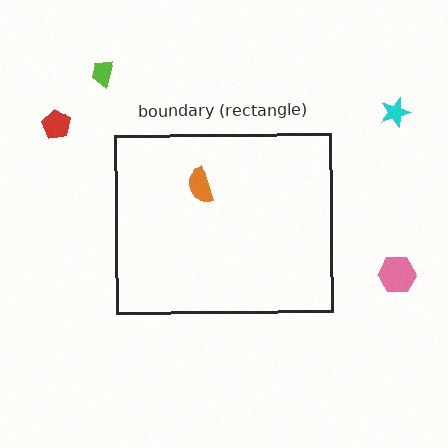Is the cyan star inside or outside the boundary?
Outside.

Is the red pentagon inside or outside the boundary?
Outside.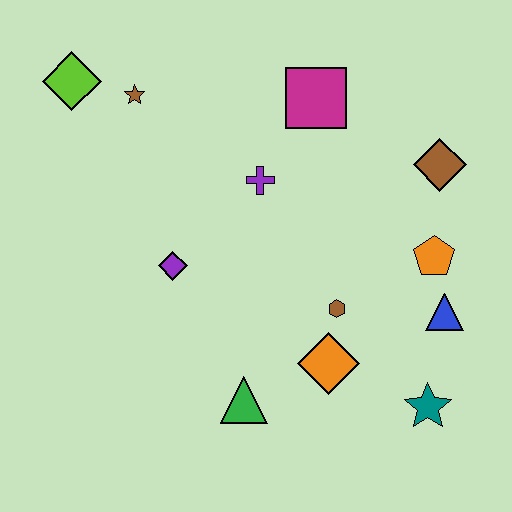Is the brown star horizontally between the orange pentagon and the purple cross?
No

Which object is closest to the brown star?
The lime diamond is closest to the brown star.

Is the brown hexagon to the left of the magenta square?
No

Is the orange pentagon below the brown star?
Yes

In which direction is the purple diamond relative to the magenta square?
The purple diamond is below the magenta square.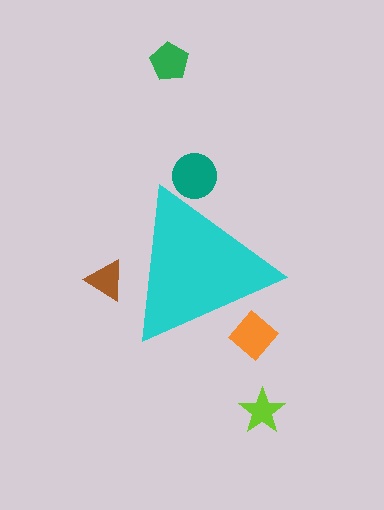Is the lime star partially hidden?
No, the lime star is fully visible.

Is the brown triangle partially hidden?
Yes, the brown triangle is partially hidden behind the cyan triangle.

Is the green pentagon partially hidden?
No, the green pentagon is fully visible.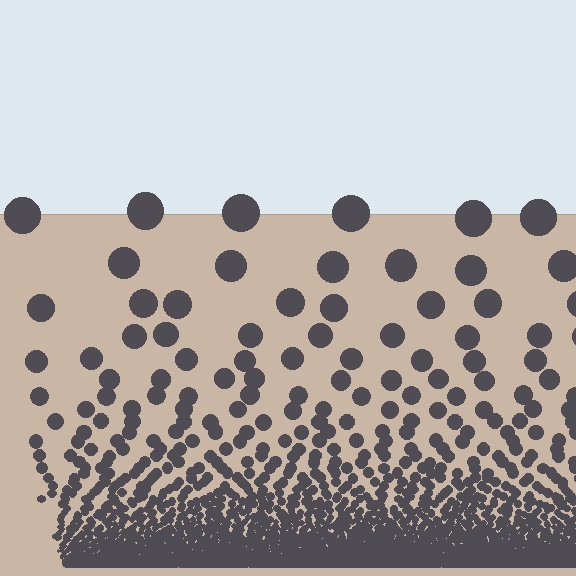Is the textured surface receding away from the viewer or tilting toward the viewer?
The surface appears to tilt toward the viewer. Texture elements get larger and sparser toward the top.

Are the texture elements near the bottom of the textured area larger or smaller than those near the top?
Smaller. The gradient is inverted — elements near the bottom are smaller and denser.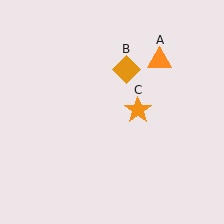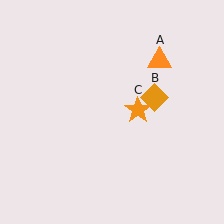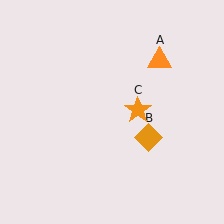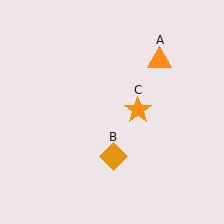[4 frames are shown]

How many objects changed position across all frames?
1 object changed position: orange diamond (object B).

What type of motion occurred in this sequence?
The orange diamond (object B) rotated clockwise around the center of the scene.